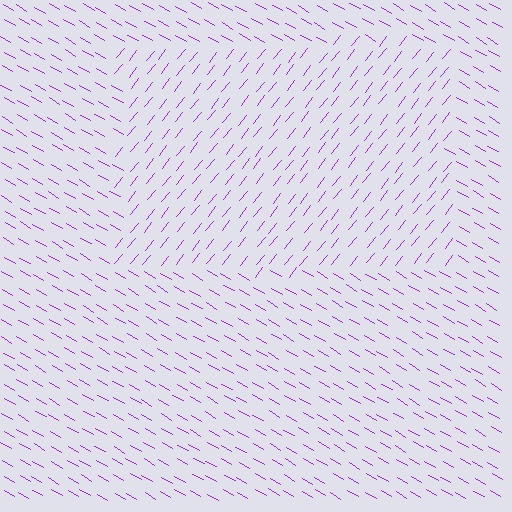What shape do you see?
I see a rectangle.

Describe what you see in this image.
The image is filled with small purple line segments. A rectangle region in the image has lines oriented differently from the surrounding lines, creating a visible texture boundary.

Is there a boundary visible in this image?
Yes, there is a texture boundary formed by a change in line orientation.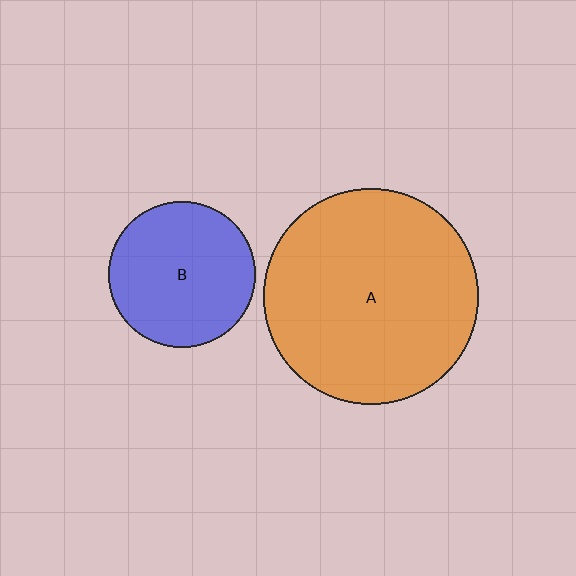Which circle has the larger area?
Circle A (orange).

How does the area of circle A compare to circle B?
Approximately 2.2 times.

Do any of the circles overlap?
No, none of the circles overlap.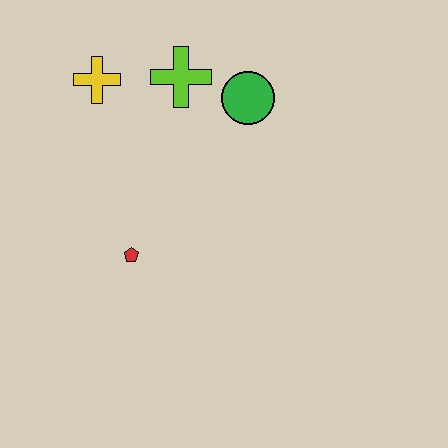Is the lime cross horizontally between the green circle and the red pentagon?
Yes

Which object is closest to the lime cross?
The green circle is closest to the lime cross.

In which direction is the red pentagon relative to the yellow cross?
The red pentagon is below the yellow cross.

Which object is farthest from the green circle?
The red pentagon is farthest from the green circle.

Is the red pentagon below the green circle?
Yes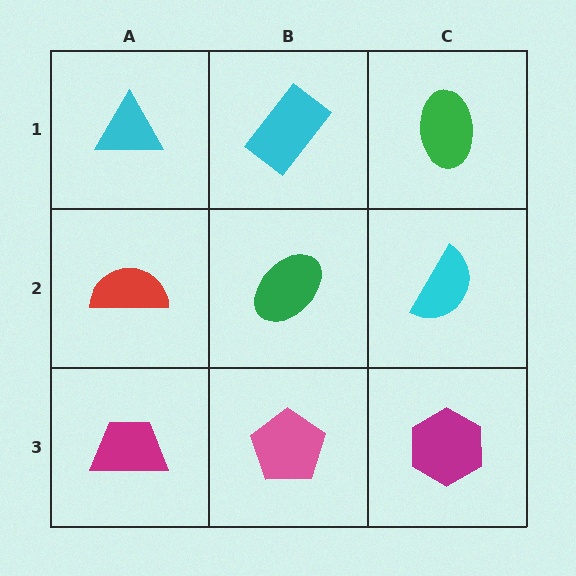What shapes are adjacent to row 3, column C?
A cyan semicircle (row 2, column C), a pink pentagon (row 3, column B).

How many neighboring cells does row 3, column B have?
3.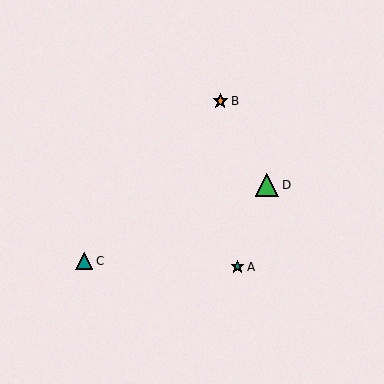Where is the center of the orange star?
The center of the orange star is at (220, 101).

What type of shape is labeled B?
Shape B is an orange star.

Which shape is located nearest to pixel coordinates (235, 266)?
The teal star (labeled A) at (237, 267) is nearest to that location.